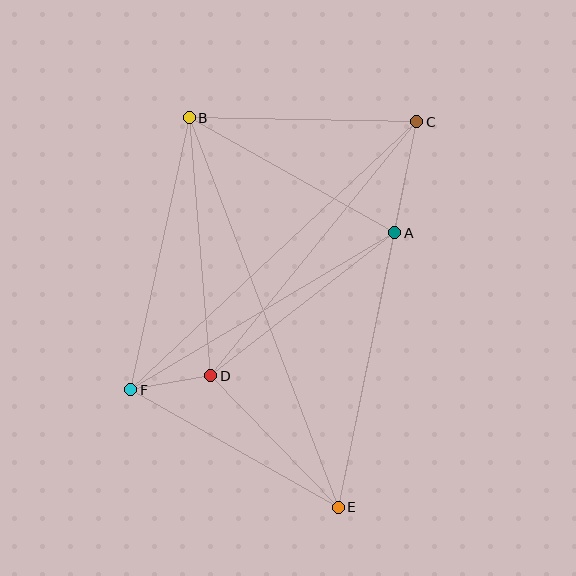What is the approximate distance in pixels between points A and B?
The distance between A and B is approximately 235 pixels.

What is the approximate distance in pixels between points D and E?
The distance between D and E is approximately 183 pixels.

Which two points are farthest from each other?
Points B and E are farthest from each other.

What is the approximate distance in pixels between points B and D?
The distance between B and D is approximately 259 pixels.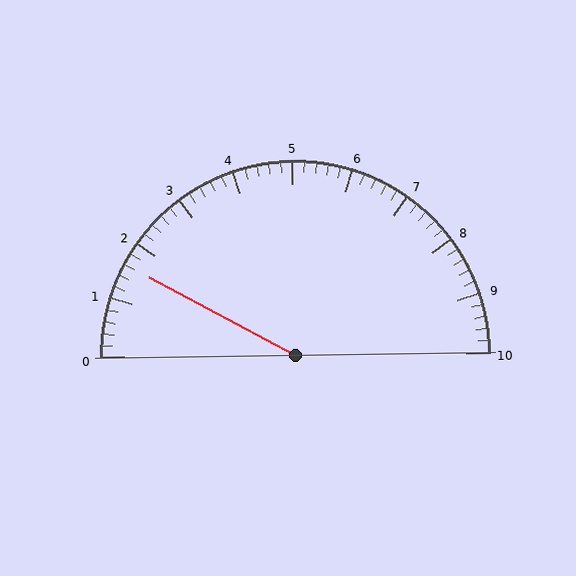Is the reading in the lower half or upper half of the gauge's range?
The reading is in the lower half of the range (0 to 10).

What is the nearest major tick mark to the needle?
The nearest major tick mark is 2.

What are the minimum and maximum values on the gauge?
The gauge ranges from 0 to 10.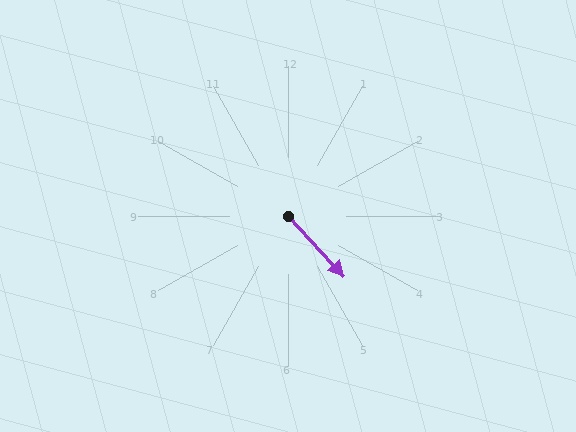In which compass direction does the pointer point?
Southeast.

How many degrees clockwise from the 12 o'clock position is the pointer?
Approximately 137 degrees.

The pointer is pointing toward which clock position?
Roughly 5 o'clock.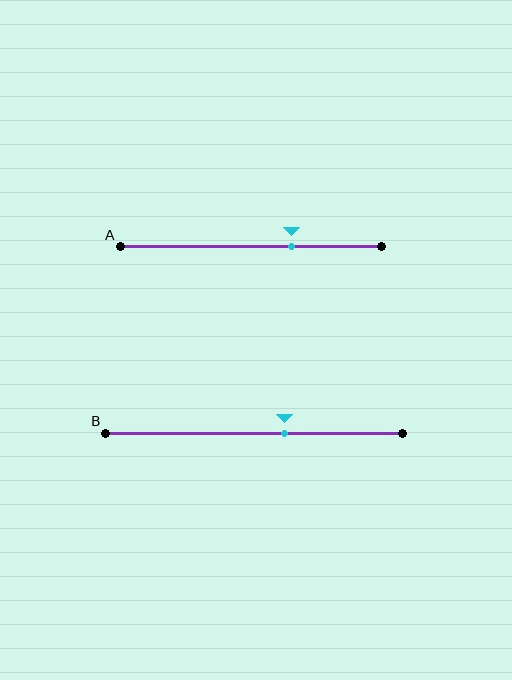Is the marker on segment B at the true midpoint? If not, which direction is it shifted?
No, the marker on segment B is shifted to the right by about 10% of the segment length.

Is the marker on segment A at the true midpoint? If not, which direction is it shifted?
No, the marker on segment A is shifted to the right by about 16% of the segment length.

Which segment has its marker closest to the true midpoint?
Segment B has its marker closest to the true midpoint.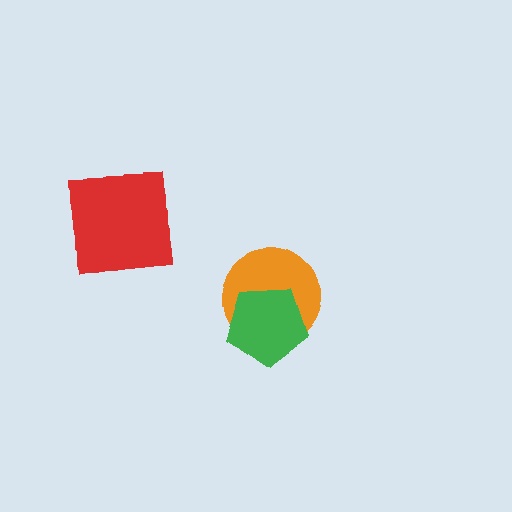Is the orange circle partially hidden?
Yes, it is partially covered by another shape.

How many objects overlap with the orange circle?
1 object overlaps with the orange circle.